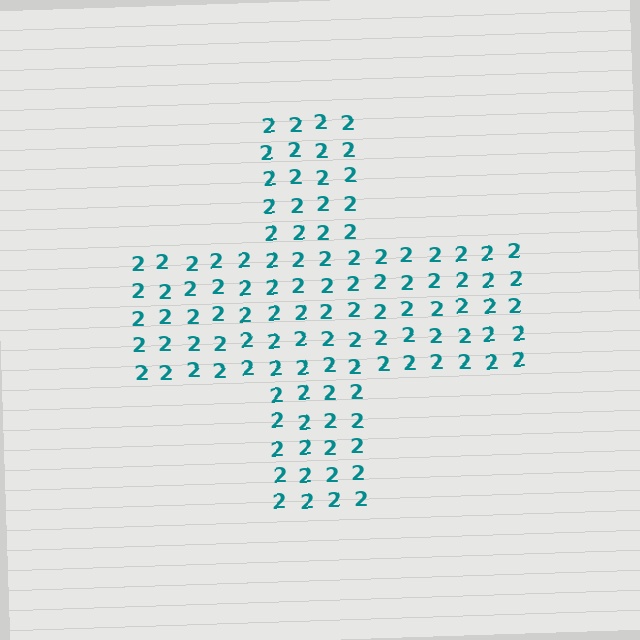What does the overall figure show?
The overall figure shows a cross.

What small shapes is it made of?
It is made of small digit 2's.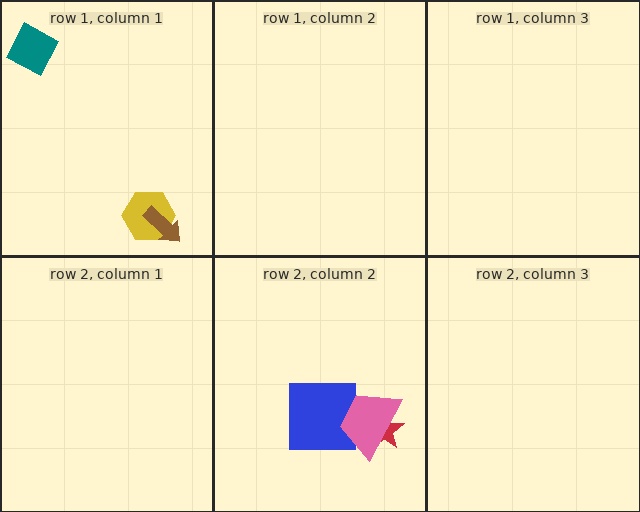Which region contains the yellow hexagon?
The row 1, column 1 region.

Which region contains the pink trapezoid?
The row 2, column 2 region.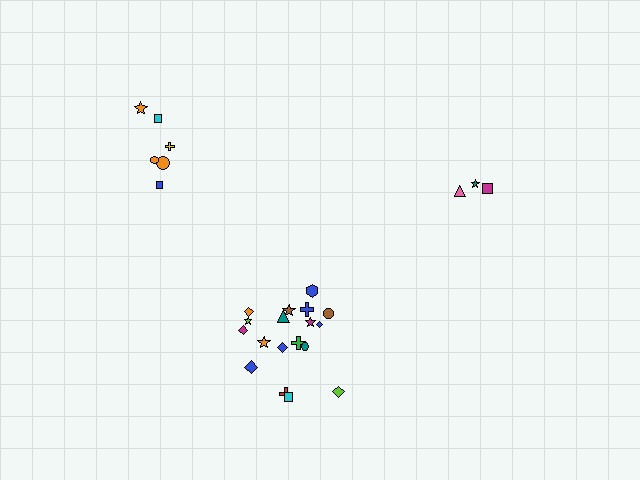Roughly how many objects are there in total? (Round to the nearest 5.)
Roughly 25 objects in total.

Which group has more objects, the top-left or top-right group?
The top-left group.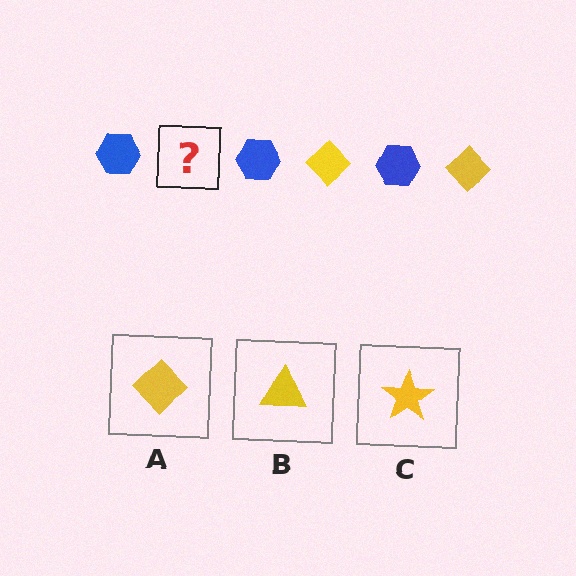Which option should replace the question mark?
Option A.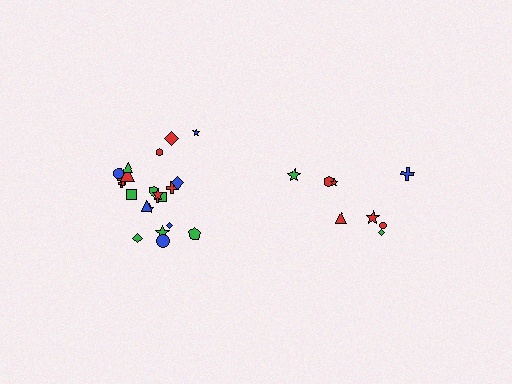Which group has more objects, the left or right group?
The left group.